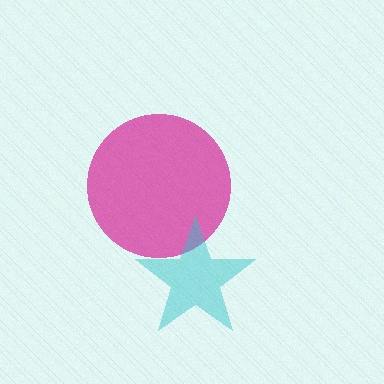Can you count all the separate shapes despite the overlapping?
Yes, there are 2 separate shapes.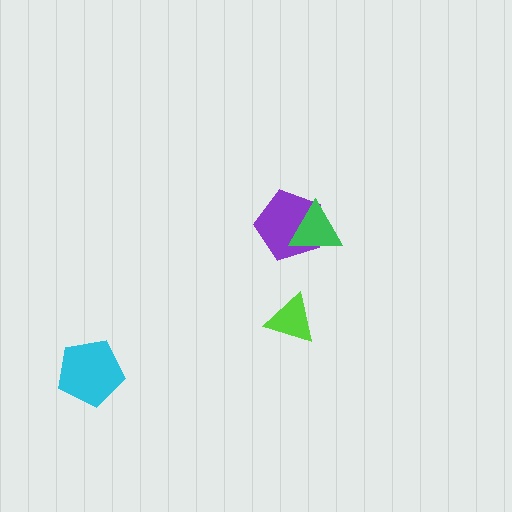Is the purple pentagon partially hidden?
Yes, it is partially covered by another shape.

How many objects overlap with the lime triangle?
0 objects overlap with the lime triangle.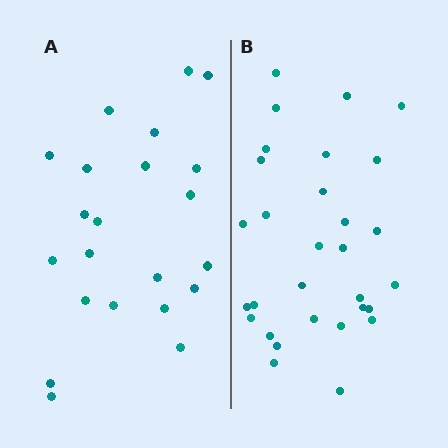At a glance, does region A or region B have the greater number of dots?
Region B (the right region) has more dots.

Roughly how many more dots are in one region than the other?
Region B has roughly 8 or so more dots than region A.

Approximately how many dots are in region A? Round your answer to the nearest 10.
About 20 dots. (The exact count is 22, which rounds to 20.)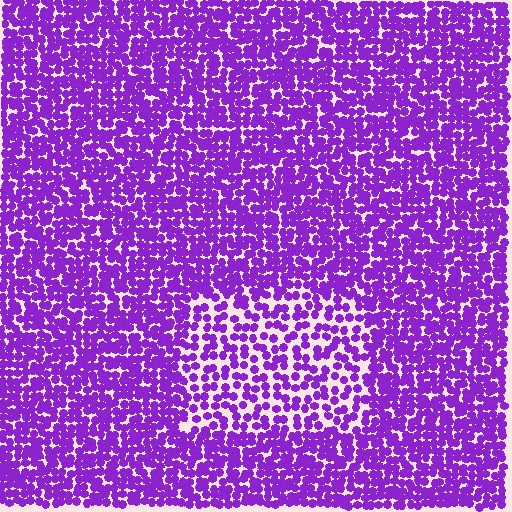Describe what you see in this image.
The image contains small purple elements arranged at two different densities. A rectangle-shaped region is visible where the elements are less densely packed than the surrounding area.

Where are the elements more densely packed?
The elements are more densely packed outside the rectangle boundary.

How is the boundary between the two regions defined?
The boundary is defined by a change in element density (approximately 1.8x ratio). All elements are the same color, size, and shape.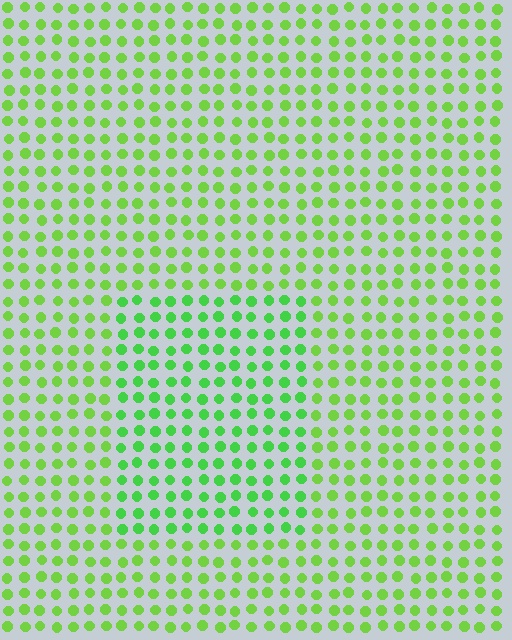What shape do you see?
I see a rectangle.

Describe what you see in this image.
The image is filled with small lime elements in a uniform arrangement. A rectangle-shaped region is visible where the elements are tinted to a slightly different hue, forming a subtle color boundary.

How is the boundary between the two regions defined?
The boundary is defined purely by a slight shift in hue (about 22 degrees). Spacing, size, and orientation are identical on both sides.